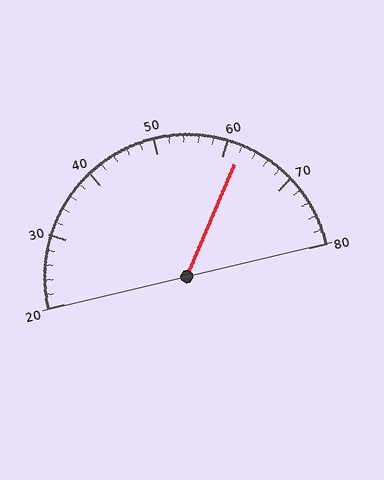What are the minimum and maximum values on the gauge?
The gauge ranges from 20 to 80.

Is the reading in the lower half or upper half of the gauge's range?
The reading is in the upper half of the range (20 to 80).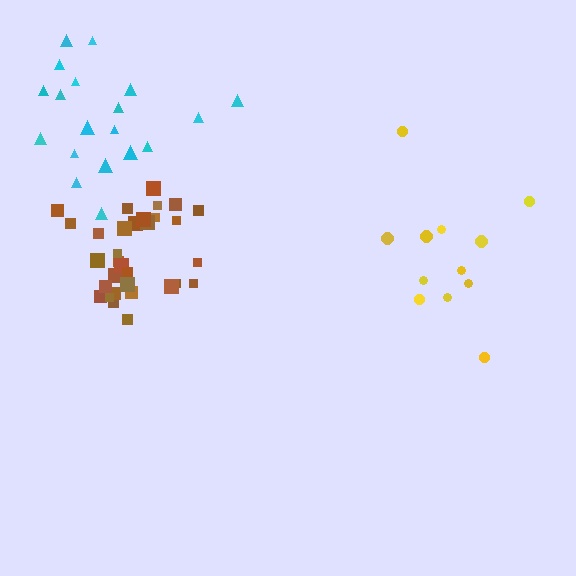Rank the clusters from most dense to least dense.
brown, cyan, yellow.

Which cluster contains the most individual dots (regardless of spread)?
Brown (32).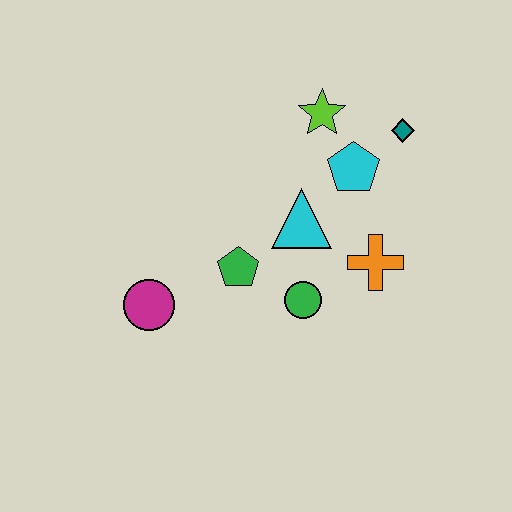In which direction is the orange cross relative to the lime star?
The orange cross is below the lime star.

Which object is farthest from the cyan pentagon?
The magenta circle is farthest from the cyan pentagon.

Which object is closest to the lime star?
The cyan pentagon is closest to the lime star.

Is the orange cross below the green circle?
No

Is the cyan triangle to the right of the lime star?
No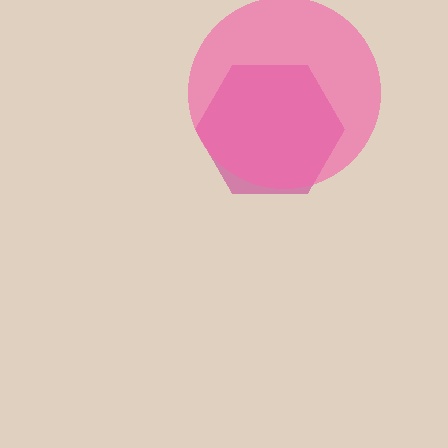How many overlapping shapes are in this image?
There are 2 overlapping shapes in the image.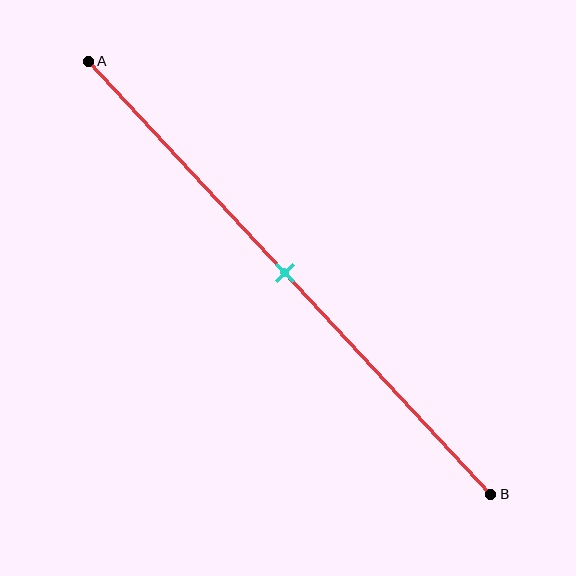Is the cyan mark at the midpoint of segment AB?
Yes, the mark is approximately at the midpoint.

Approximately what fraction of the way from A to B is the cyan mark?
The cyan mark is approximately 50% of the way from A to B.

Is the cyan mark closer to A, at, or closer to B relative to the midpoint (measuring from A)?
The cyan mark is approximately at the midpoint of segment AB.